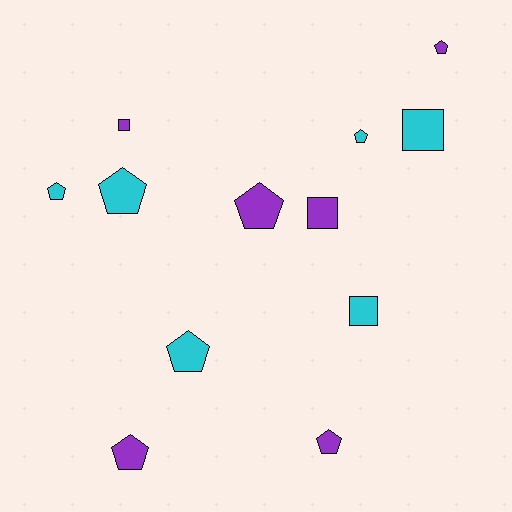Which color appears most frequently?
Cyan, with 6 objects.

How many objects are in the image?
There are 12 objects.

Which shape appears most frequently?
Pentagon, with 8 objects.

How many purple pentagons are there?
There are 4 purple pentagons.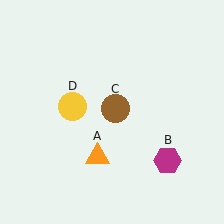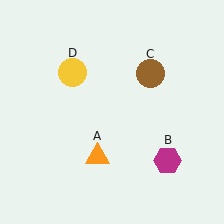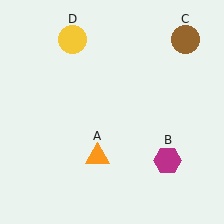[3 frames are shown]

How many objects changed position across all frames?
2 objects changed position: brown circle (object C), yellow circle (object D).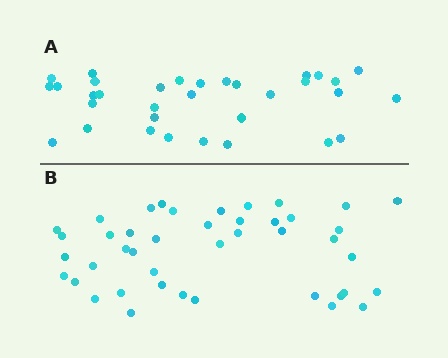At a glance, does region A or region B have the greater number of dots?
Region B (the bottom region) has more dots.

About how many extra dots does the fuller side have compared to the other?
Region B has roughly 10 or so more dots than region A.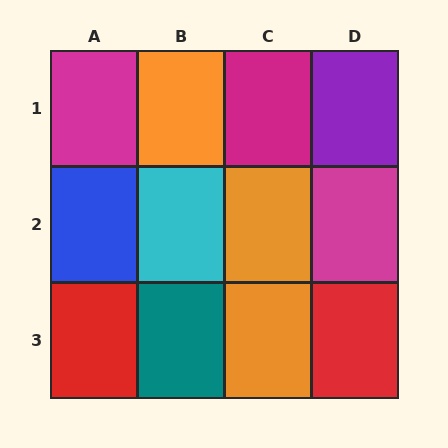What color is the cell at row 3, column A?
Red.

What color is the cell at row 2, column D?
Magenta.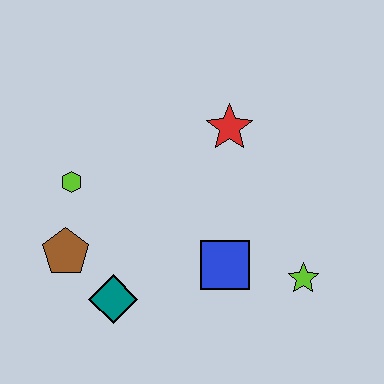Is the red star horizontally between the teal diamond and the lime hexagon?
No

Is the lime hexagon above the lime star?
Yes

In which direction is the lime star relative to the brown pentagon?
The lime star is to the right of the brown pentagon.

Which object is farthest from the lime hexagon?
The lime star is farthest from the lime hexagon.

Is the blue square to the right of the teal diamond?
Yes